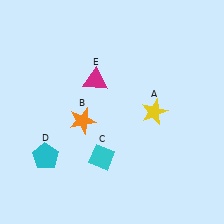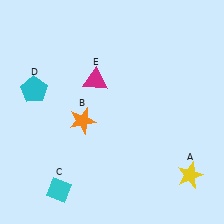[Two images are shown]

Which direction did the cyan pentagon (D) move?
The cyan pentagon (D) moved up.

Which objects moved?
The objects that moved are: the yellow star (A), the cyan diamond (C), the cyan pentagon (D).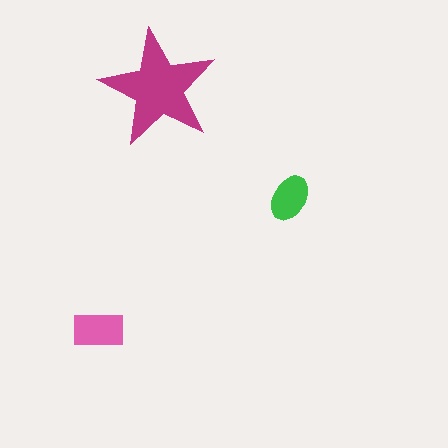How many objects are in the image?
There are 3 objects in the image.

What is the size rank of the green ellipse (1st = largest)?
3rd.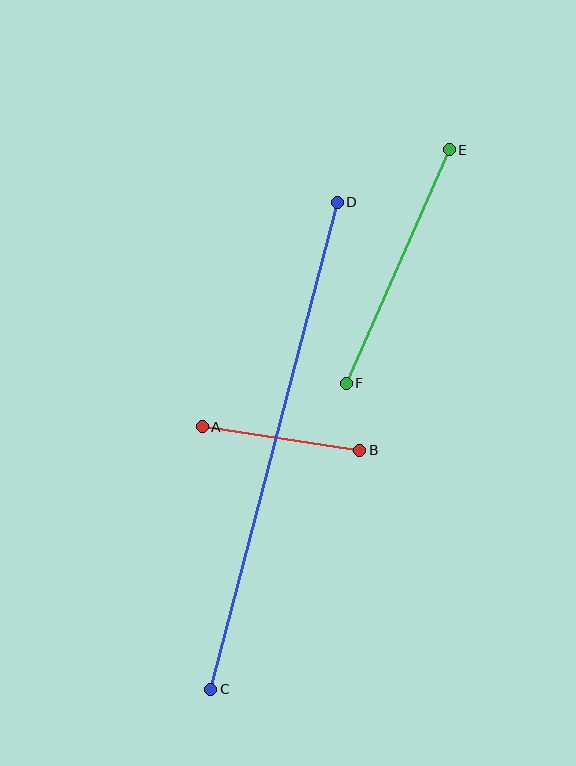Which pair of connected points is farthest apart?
Points C and D are farthest apart.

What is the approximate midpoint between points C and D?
The midpoint is at approximately (274, 446) pixels.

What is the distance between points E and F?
The distance is approximately 255 pixels.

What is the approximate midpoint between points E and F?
The midpoint is at approximately (398, 267) pixels.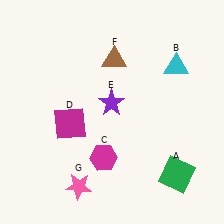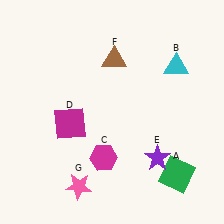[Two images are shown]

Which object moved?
The purple star (E) moved down.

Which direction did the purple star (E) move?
The purple star (E) moved down.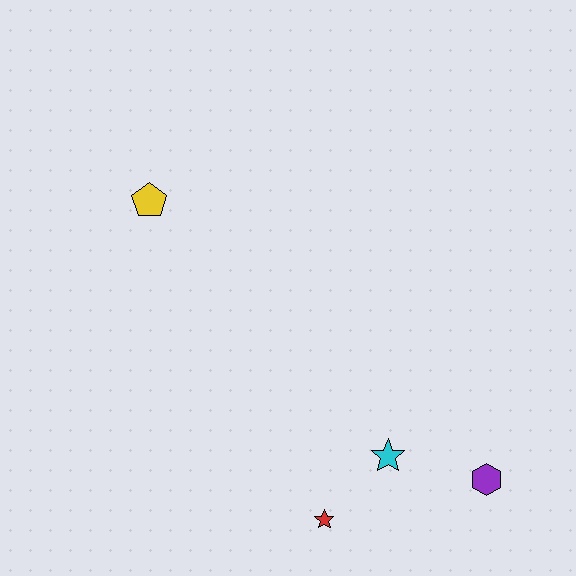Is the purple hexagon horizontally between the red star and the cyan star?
No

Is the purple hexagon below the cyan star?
Yes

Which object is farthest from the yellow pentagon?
The purple hexagon is farthest from the yellow pentagon.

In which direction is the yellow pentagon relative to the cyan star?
The yellow pentagon is above the cyan star.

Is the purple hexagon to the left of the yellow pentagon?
No